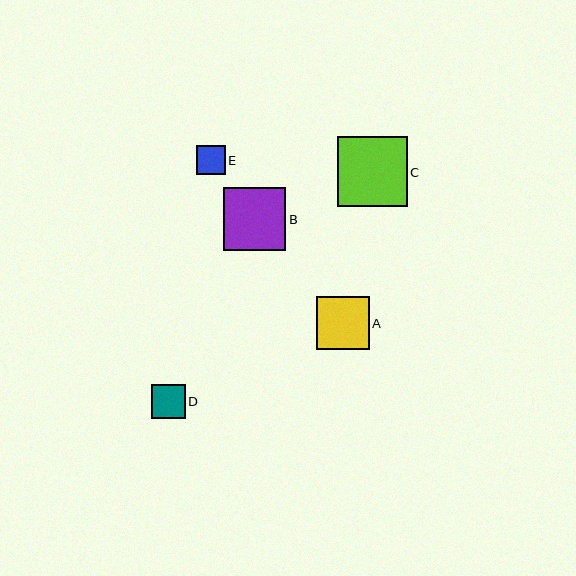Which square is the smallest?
Square E is the smallest with a size of approximately 29 pixels.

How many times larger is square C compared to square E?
Square C is approximately 2.4 times the size of square E.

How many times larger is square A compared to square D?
Square A is approximately 1.6 times the size of square D.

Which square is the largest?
Square C is the largest with a size of approximately 70 pixels.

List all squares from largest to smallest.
From largest to smallest: C, B, A, D, E.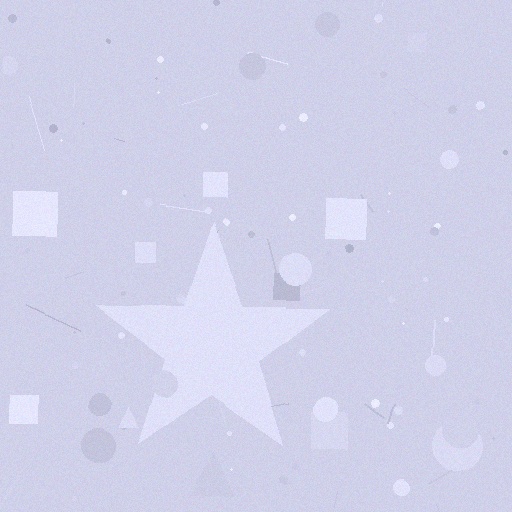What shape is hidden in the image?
A star is hidden in the image.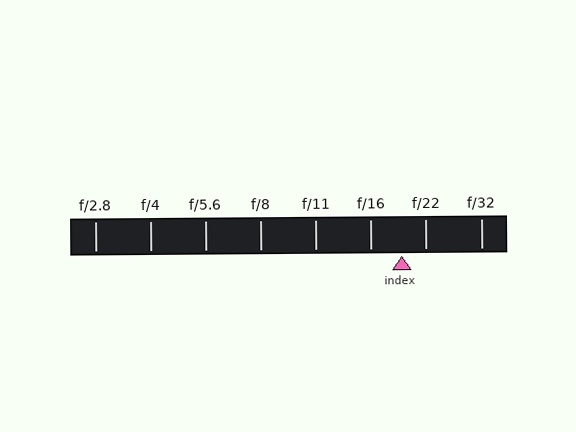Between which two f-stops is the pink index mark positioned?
The index mark is between f/16 and f/22.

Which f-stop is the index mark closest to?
The index mark is closest to f/22.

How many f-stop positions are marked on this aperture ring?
There are 8 f-stop positions marked.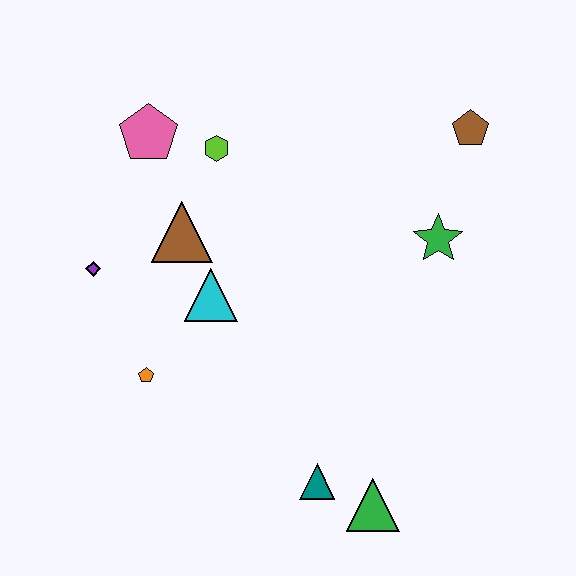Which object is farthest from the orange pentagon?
The brown pentagon is farthest from the orange pentagon.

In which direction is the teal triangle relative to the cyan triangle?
The teal triangle is below the cyan triangle.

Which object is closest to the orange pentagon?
The cyan triangle is closest to the orange pentagon.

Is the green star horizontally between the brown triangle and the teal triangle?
No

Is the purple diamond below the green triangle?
No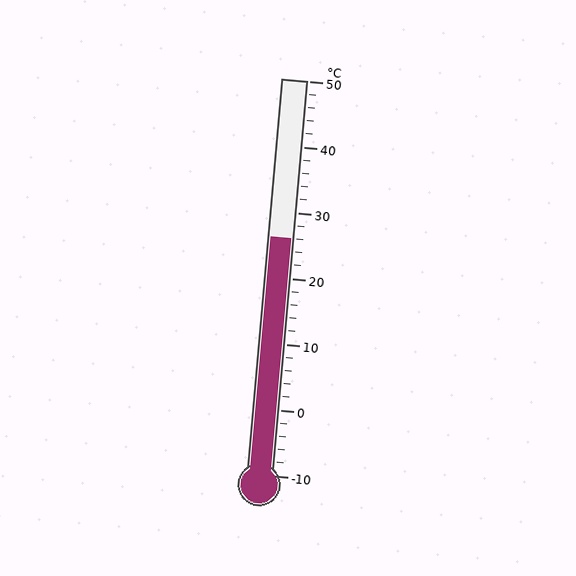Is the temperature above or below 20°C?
The temperature is above 20°C.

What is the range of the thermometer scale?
The thermometer scale ranges from -10°C to 50°C.